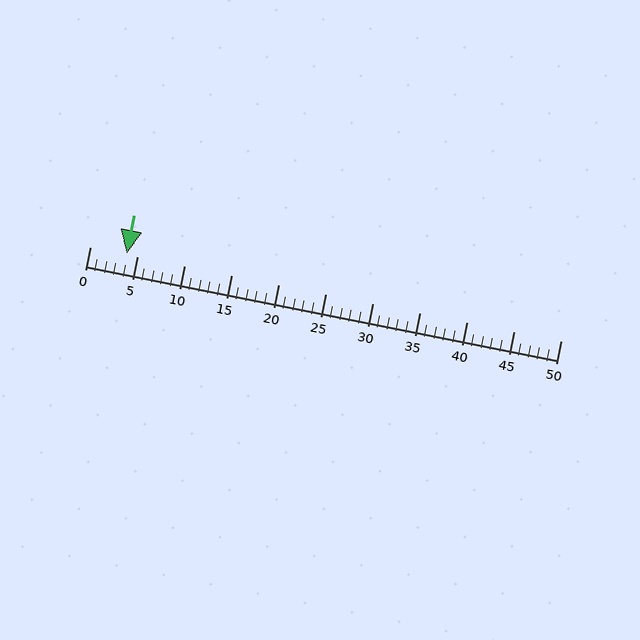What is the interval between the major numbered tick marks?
The major tick marks are spaced 5 units apart.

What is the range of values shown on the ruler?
The ruler shows values from 0 to 50.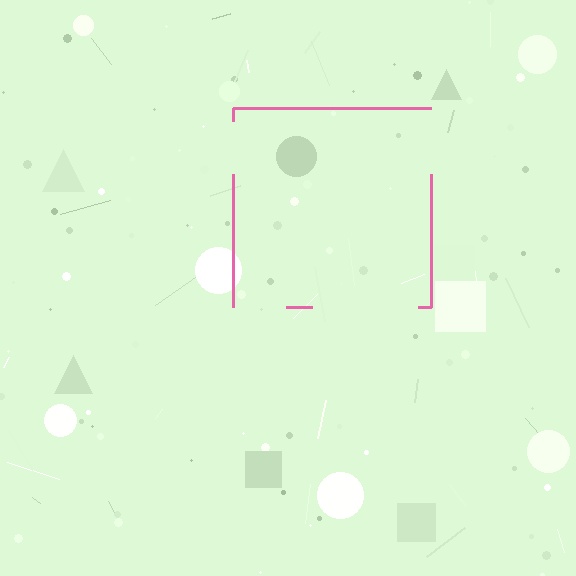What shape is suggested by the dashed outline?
The dashed outline suggests a square.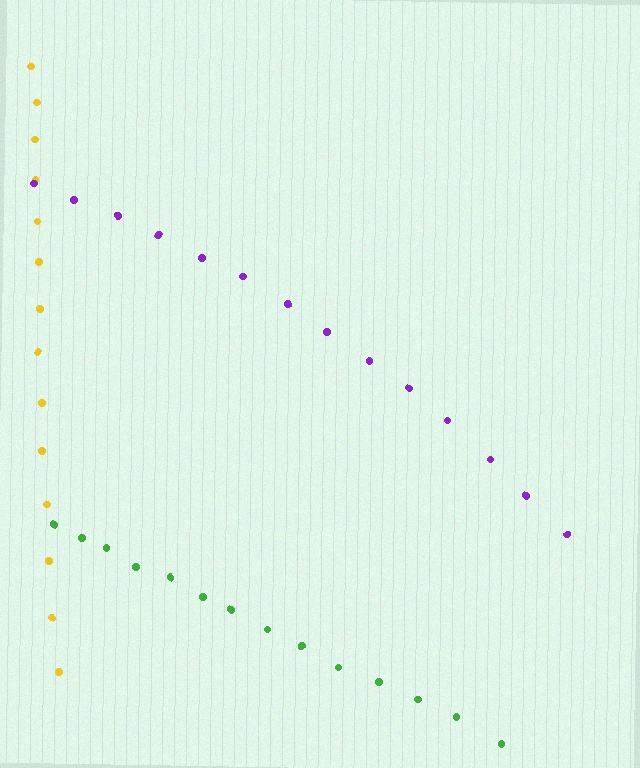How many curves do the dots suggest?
There are 3 distinct paths.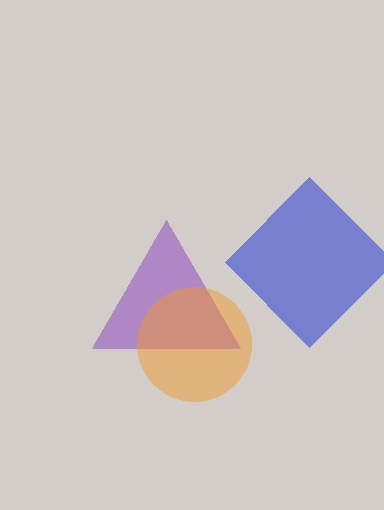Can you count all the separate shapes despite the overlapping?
Yes, there are 3 separate shapes.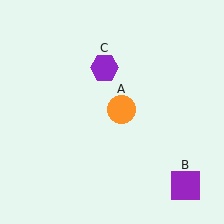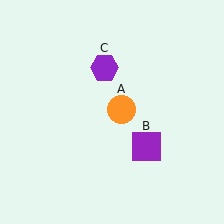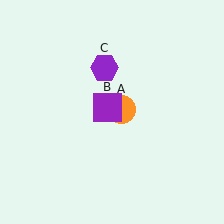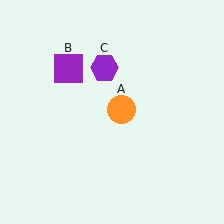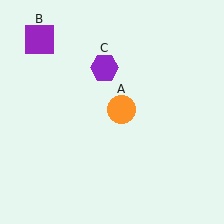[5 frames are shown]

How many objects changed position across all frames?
1 object changed position: purple square (object B).